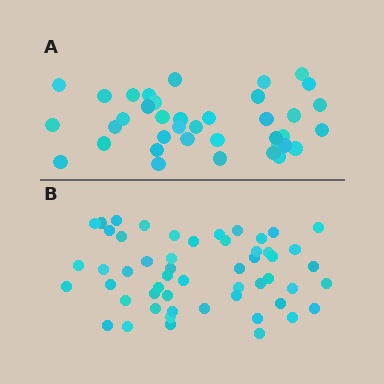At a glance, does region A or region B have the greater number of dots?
Region B (the bottom region) has more dots.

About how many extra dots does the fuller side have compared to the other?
Region B has approximately 15 more dots than region A.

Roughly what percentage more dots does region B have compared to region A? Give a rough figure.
About 40% more.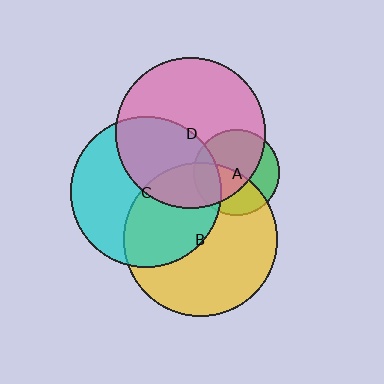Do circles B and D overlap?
Yes.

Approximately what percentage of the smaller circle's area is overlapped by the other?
Approximately 20%.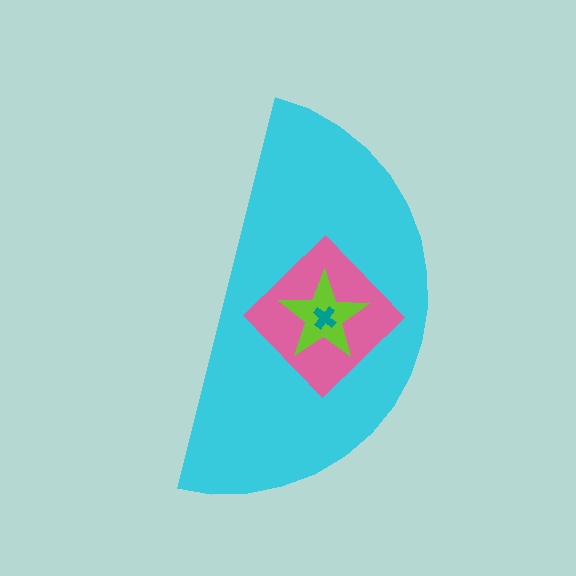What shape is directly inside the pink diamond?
The lime star.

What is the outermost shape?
The cyan semicircle.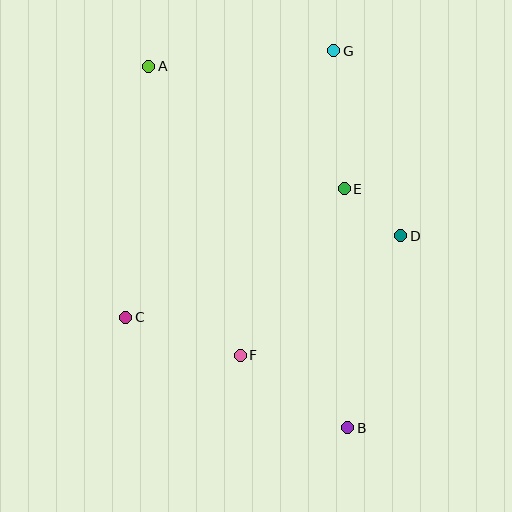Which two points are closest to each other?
Points D and E are closest to each other.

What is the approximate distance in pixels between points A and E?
The distance between A and E is approximately 230 pixels.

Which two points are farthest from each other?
Points A and B are farthest from each other.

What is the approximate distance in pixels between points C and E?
The distance between C and E is approximately 253 pixels.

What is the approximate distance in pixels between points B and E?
The distance between B and E is approximately 239 pixels.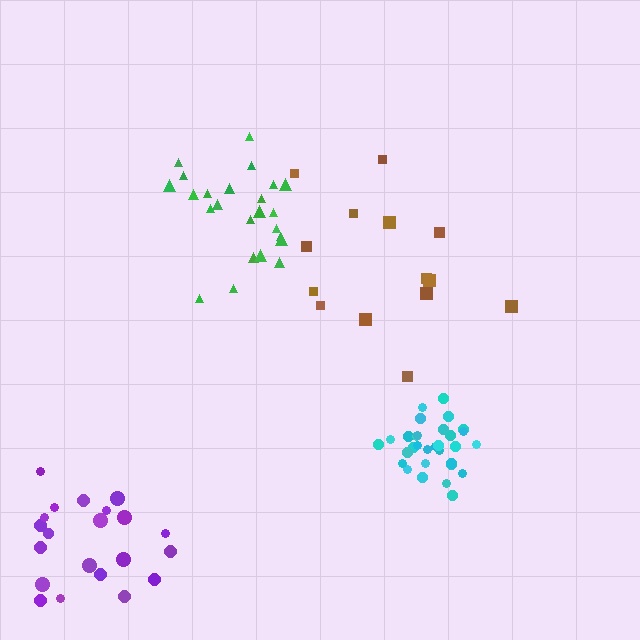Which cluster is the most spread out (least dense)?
Brown.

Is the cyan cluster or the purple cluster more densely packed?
Cyan.